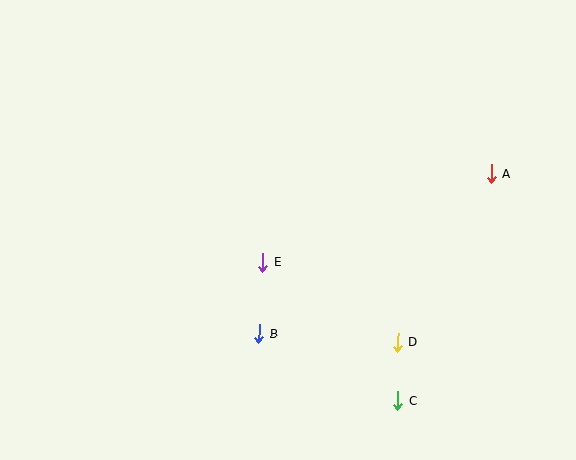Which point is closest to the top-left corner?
Point E is closest to the top-left corner.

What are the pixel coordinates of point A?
Point A is at (491, 174).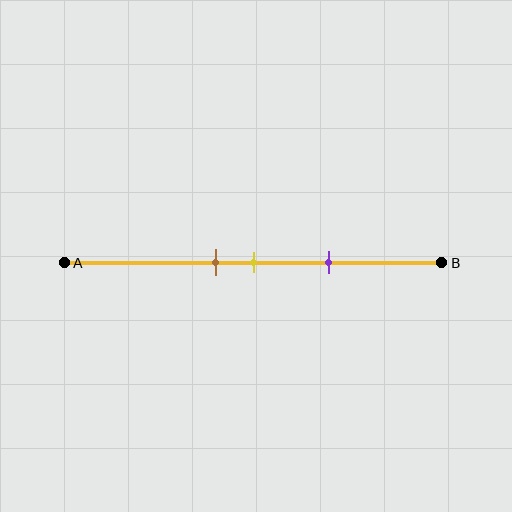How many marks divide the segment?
There are 3 marks dividing the segment.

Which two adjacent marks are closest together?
The brown and yellow marks are the closest adjacent pair.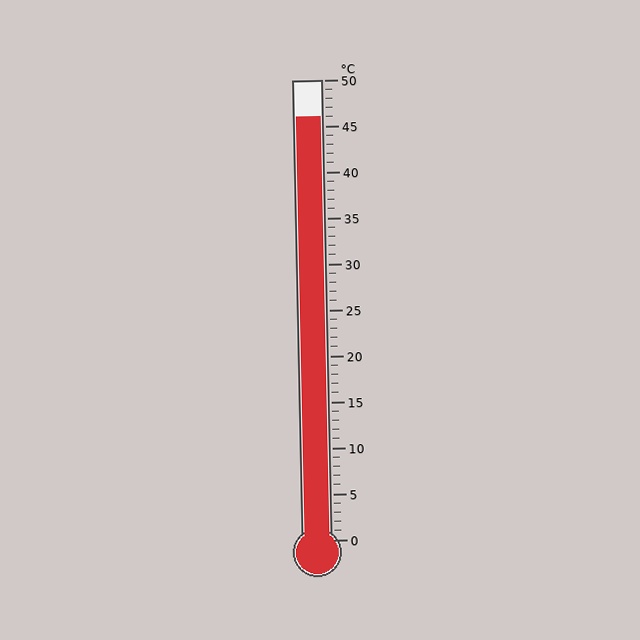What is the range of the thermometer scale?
The thermometer scale ranges from 0°C to 50°C.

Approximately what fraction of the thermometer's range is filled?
The thermometer is filled to approximately 90% of its range.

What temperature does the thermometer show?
The thermometer shows approximately 46°C.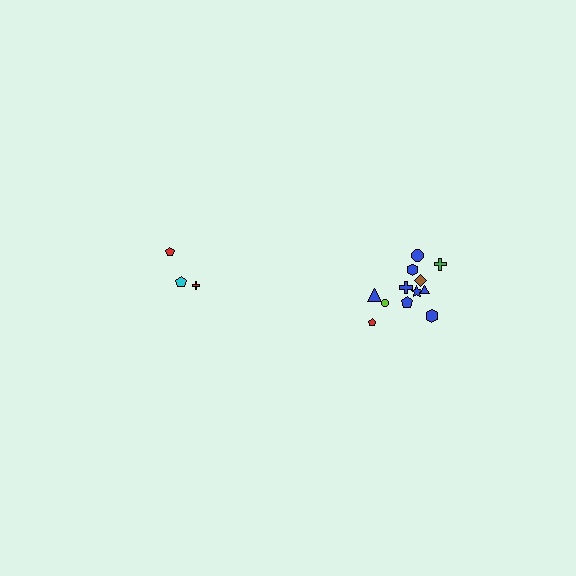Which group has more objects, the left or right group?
The right group.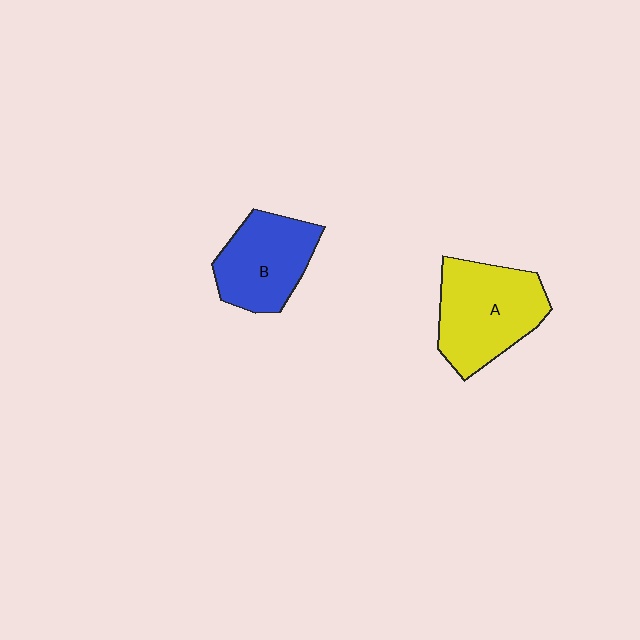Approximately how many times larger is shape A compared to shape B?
Approximately 1.2 times.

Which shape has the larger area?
Shape A (yellow).